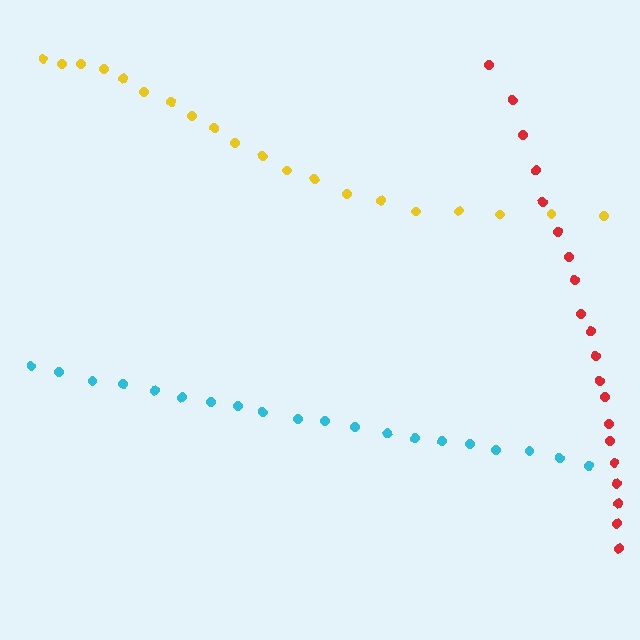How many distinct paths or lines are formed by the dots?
There are 3 distinct paths.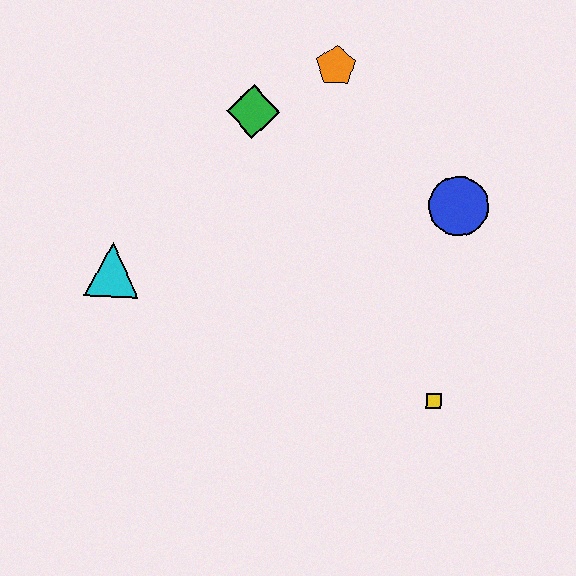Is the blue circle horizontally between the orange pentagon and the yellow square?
No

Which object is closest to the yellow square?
The blue circle is closest to the yellow square.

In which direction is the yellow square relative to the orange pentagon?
The yellow square is below the orange pentagon.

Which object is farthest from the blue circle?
The cyan triangle is farthest from the blue circle.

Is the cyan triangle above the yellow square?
Yes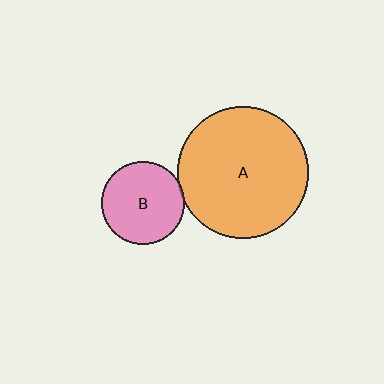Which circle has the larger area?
Circle A (orange).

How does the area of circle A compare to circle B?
Approximately 2.5 times.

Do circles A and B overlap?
Yes.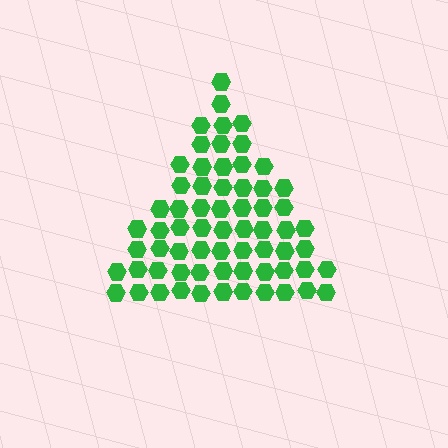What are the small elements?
The small elements are hexagons.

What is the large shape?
The large shape is a triangle.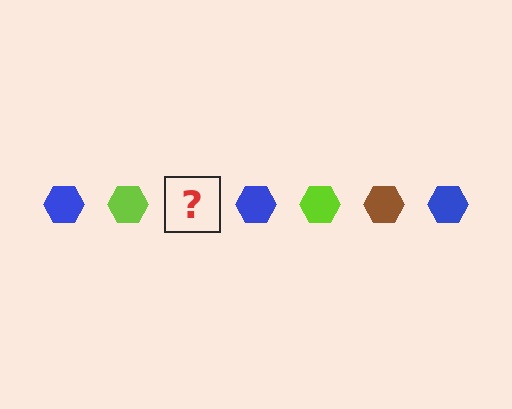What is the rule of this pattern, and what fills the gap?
The rule is that the pattern cycles through blue, lime, brown hexagons. The gap should be filled with a brown hexagon.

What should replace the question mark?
The question mark should be replaced with a brown hexagon.